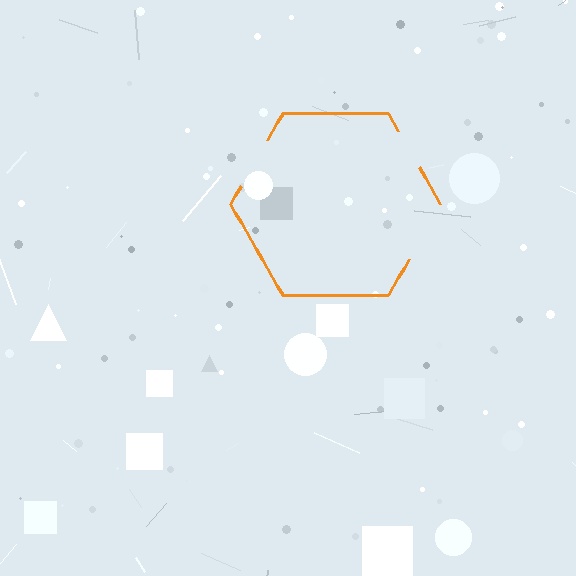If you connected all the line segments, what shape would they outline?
They would outline a hexagon.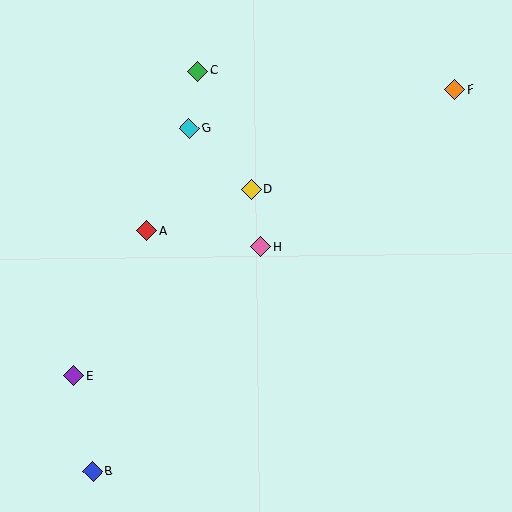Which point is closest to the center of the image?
Point H at (261, 247) is closest to the center.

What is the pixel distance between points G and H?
The distance between G and H is 139 pixels.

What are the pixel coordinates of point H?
Point H is at (261, 247).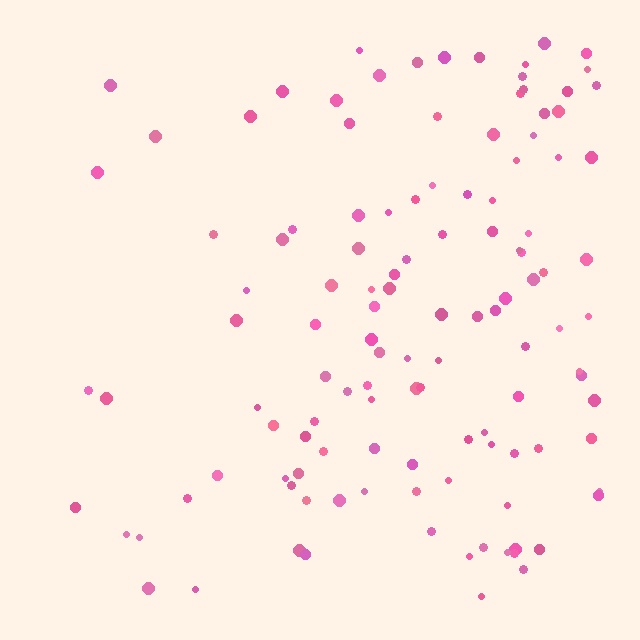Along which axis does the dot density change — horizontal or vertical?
Horizontal.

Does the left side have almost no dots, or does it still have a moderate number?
Still a moderate number, just noticeably fewer than the right.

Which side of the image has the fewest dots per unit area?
The left.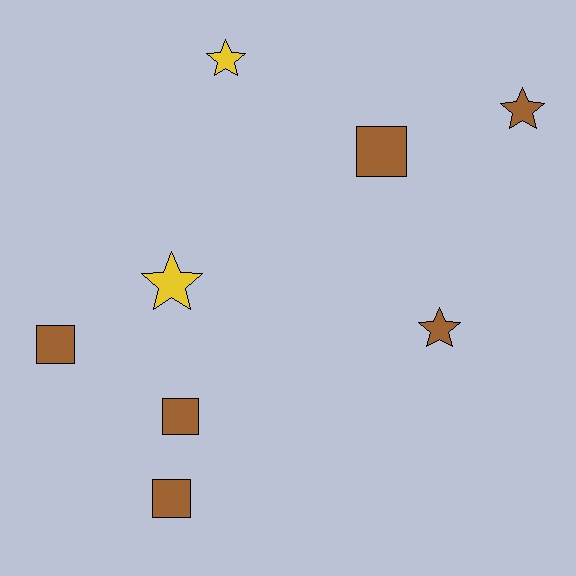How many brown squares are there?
There are 4 brown squares.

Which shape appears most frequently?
Square, with 4 objects.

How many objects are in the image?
There are 8 objects.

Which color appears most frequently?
Brown, with 6 objects.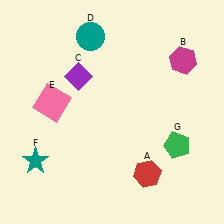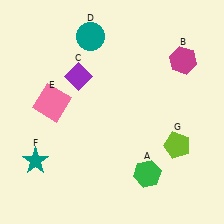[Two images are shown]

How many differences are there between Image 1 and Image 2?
There are 2 differences between the two images.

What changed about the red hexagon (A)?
In Image 1, A is red. In Image 2, it changed to green.